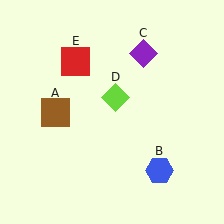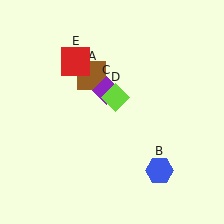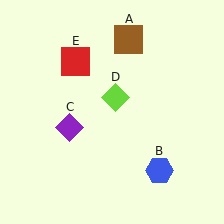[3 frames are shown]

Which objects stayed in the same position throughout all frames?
Blue hexagon (object B) and lime diamond (object D) and red square (object E) remained stationary.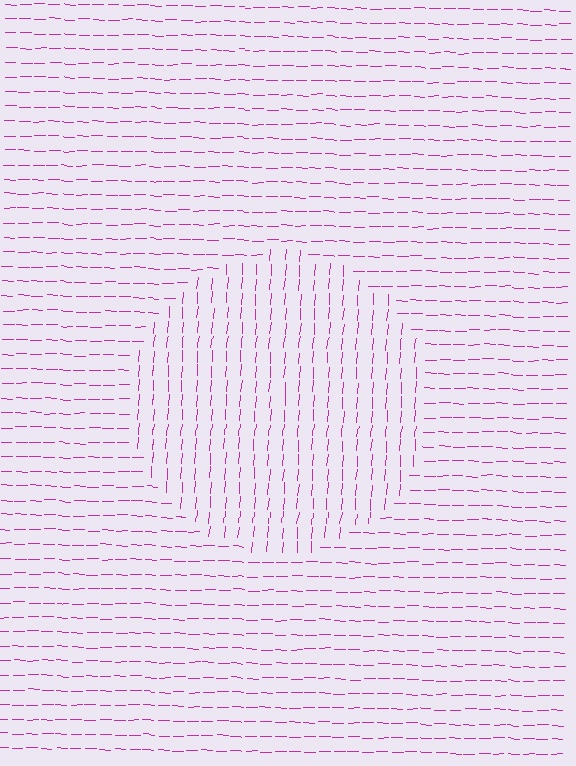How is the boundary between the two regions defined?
The boundary is defined purely by a change in line orientation (approximately 87 degrees difference). All lines are the same color and thickness.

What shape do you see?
I see a circle.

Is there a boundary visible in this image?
Yes, there is a texture boundary formed by a change in line orientation.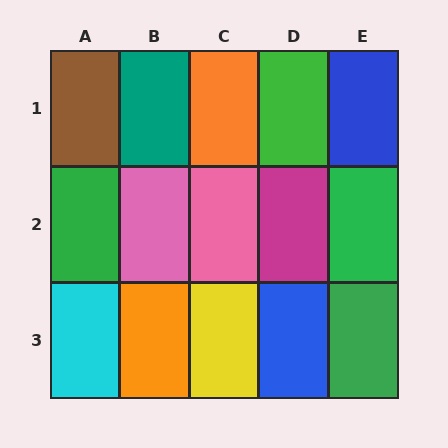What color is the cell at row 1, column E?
Blue.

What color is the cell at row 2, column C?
Pink.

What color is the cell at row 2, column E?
Green.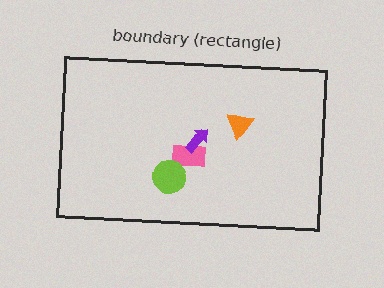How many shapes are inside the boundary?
4 inside, 0 outside.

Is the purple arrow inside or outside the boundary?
Inside.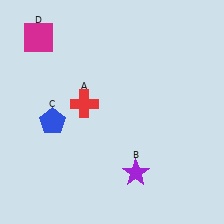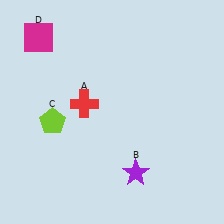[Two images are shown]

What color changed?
The pentagon (C) changed from blue in Image 1 to lime in Image 2.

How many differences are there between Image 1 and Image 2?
There is 1 difference between the two images.